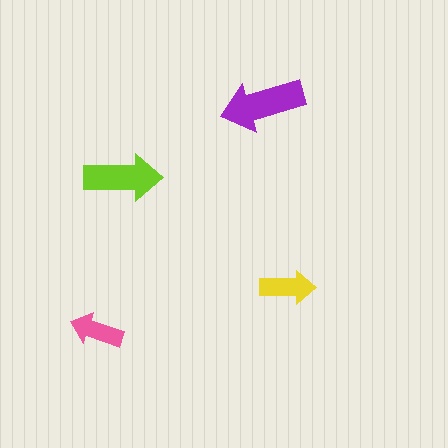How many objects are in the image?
There are 4 objects in the image.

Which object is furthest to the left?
The pink arrow is leftmost.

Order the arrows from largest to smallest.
the purple one, the lime one, the yellow one, the pink one.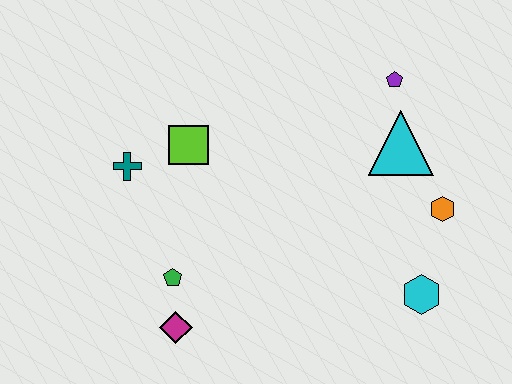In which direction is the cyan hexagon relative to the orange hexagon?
The cyan hexagon is below the orange hexagon.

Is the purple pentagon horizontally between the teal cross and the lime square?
No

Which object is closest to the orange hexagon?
The cyan triangle is closest to the orange hexagon.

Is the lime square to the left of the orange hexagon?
Yes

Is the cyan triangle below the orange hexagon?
No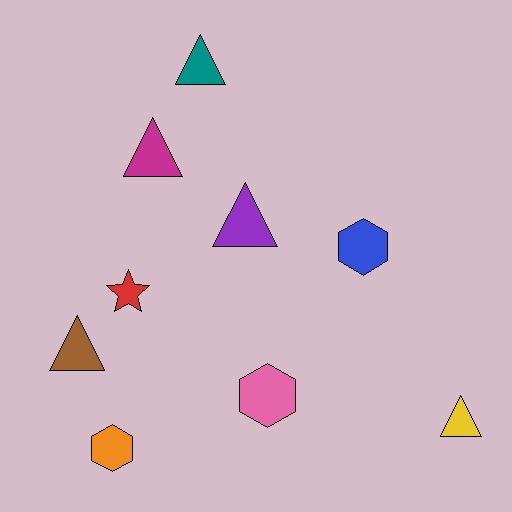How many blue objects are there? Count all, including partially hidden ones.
There is 1 blue object.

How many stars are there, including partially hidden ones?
There is 1 star.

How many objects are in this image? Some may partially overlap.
There are 9 objects.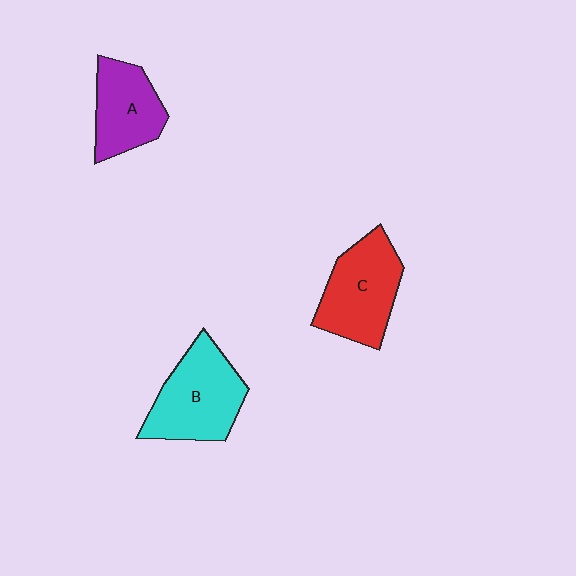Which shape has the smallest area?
Shape A (purple).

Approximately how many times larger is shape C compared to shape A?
Approximately 1.3 times.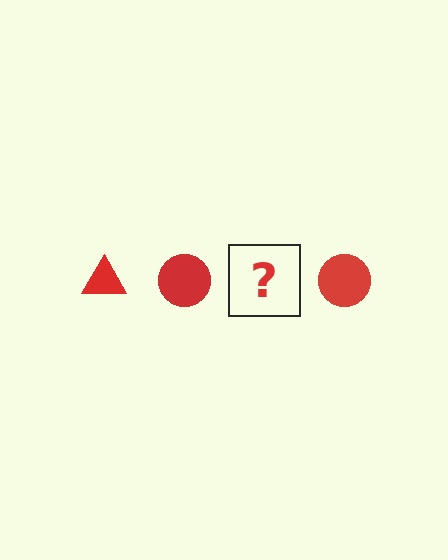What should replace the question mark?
The question mark should be replaced with a red triangle.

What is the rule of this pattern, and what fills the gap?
The rule is that the pattern cycles through triangle, circle shapes in red. The gap should be filled with a red triangle.